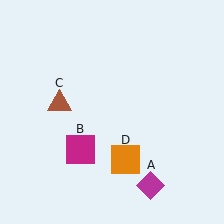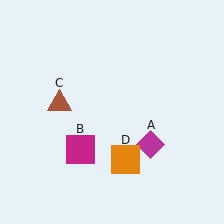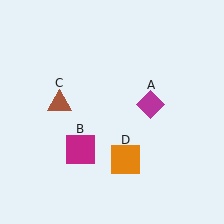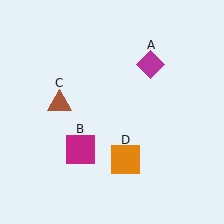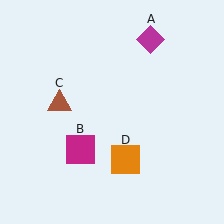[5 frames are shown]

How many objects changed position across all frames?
1 object changed position: magenta diamond (object A).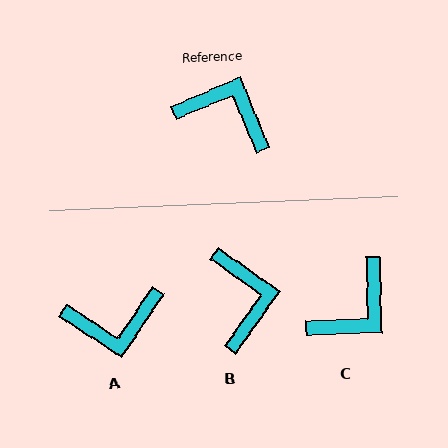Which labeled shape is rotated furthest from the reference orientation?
A, about 146 degrees away.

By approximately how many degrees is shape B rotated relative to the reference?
Approximately 58 degrees clockwise.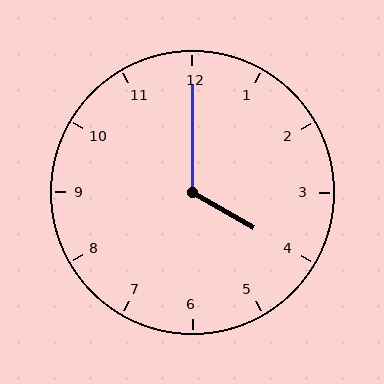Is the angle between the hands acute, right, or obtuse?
It is obtuse.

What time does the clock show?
4:00.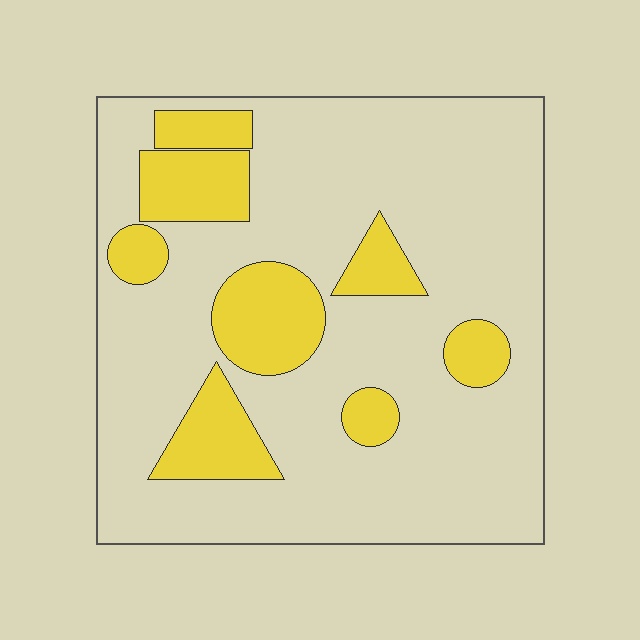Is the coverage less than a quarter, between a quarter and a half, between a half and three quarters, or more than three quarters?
Less than a quarter.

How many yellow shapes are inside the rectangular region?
8.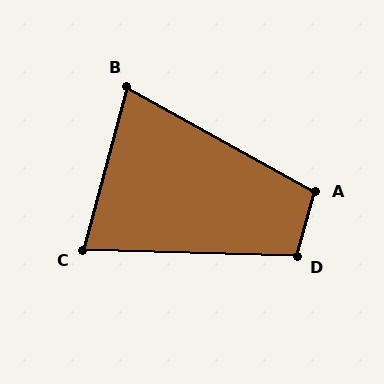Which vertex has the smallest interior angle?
B, at approximately 76 degrees.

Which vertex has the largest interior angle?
D, at approximately 104 degrees.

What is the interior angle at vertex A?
Approximately 103 degrees (obtuse).